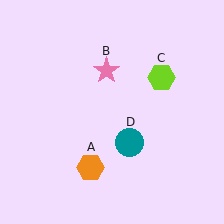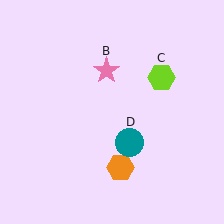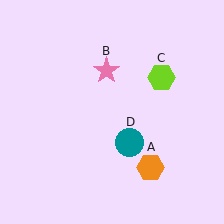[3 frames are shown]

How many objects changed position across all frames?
1 object changed position: orange hexagon (object A).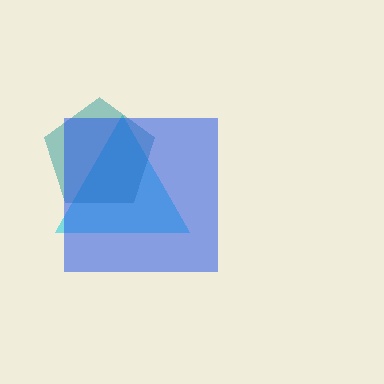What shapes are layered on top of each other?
The layered shapes are: a cyan triangle, a teal pentagon, a blue square.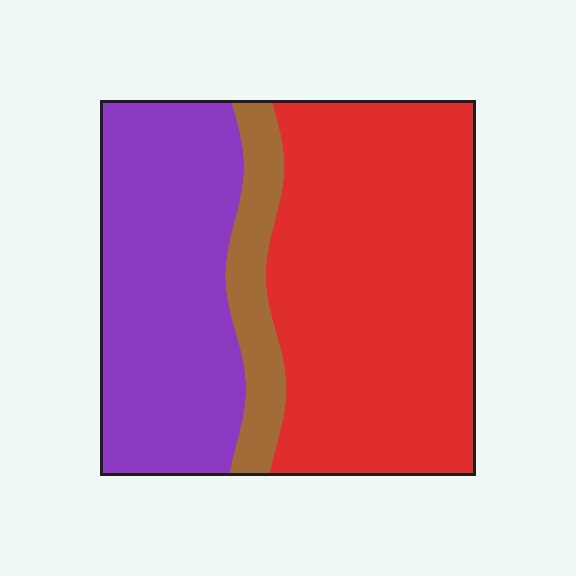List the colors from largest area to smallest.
From largest to smallest: red, purple, brown.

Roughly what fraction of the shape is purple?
Purple covers around 35% of the shape.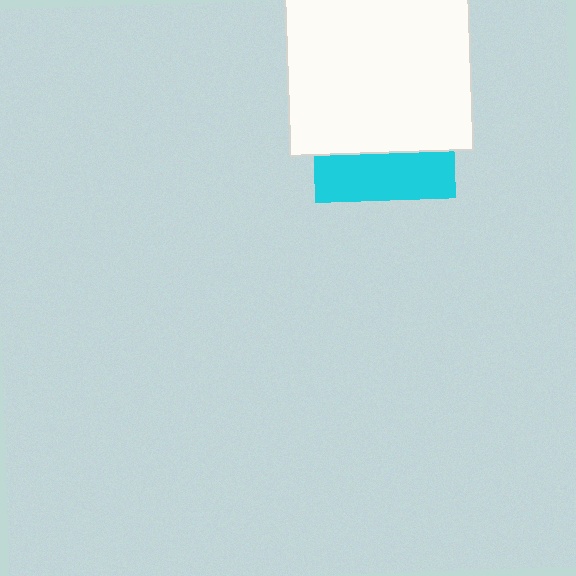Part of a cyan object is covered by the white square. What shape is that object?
It is a square.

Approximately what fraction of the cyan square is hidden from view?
Roughly 67% of the cyan square is hidden behind the white square.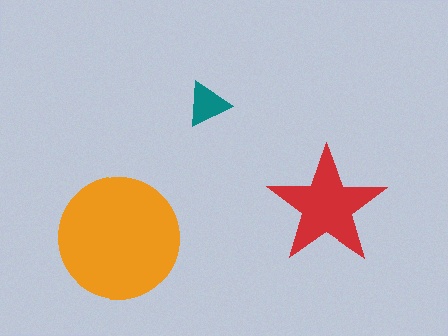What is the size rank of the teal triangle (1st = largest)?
3rd.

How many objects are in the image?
There are 3 objects in the image.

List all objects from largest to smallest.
The orange circle, the red star, the teal triangle.